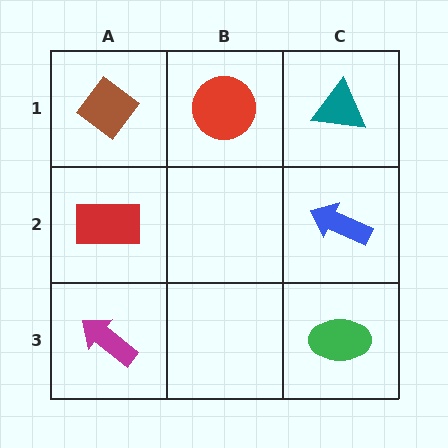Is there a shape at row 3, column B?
No, that cell is empty.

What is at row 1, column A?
A brown diamond.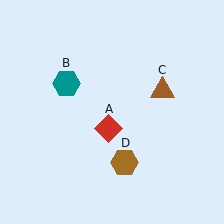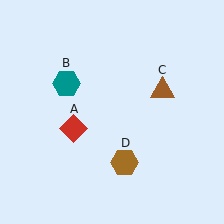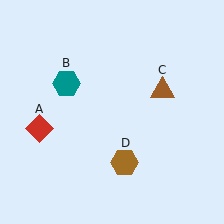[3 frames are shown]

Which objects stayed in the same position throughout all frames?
Teal hexagon (object B) and brown triangle (object C) and brown hexagon (object D) remained stationary.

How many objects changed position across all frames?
1 object changed position: red diamond (object A).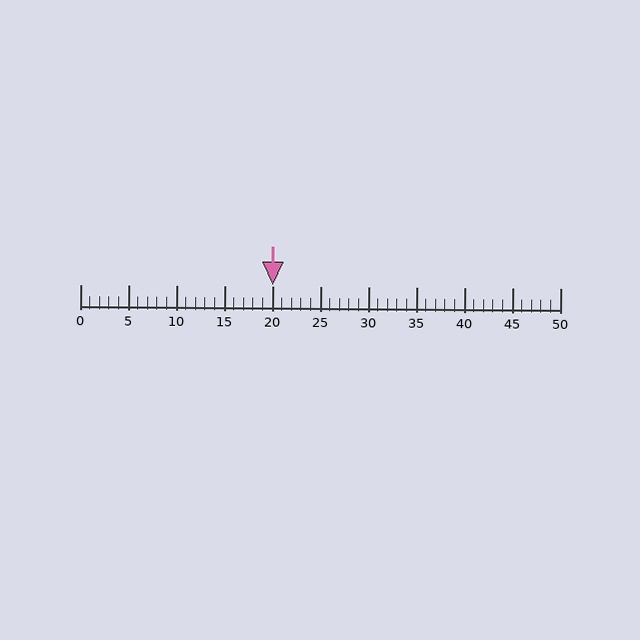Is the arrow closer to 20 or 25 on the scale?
The arrow is closer to 20.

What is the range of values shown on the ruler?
The ruler shows values from 0 to 50.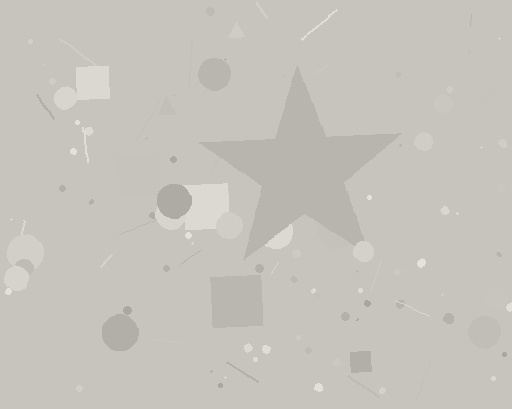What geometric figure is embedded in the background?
A star is embedded in the background.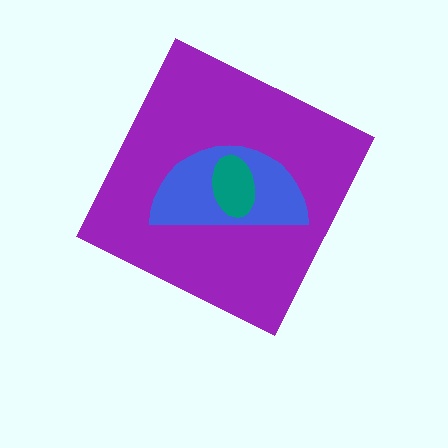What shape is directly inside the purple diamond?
The blue semicircle.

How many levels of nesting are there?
3.